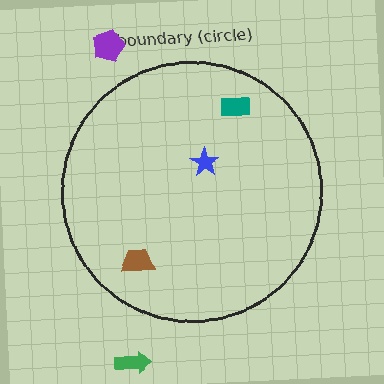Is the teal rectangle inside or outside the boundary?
Inside.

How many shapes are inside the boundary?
3 inside, 2 outside.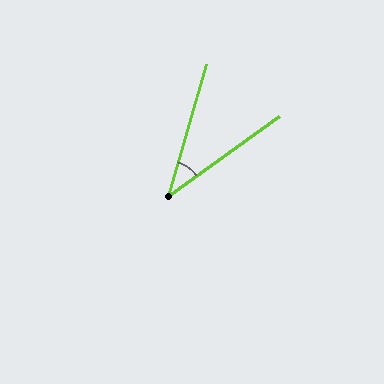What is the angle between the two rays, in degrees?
Approximately 38 degrees.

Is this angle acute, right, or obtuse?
It is acute.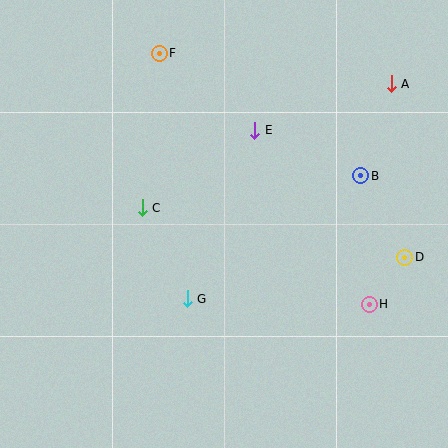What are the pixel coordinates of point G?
Point G is at (187, 299).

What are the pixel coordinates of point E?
Point E is at (255, 130).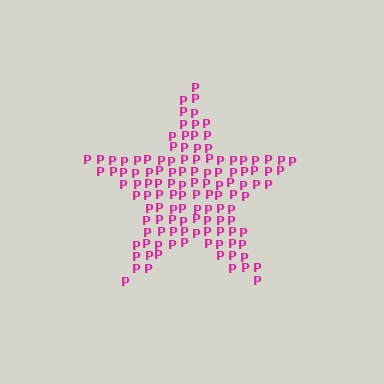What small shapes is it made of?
It is made of small letter P's.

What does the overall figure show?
The overall figure shows a star.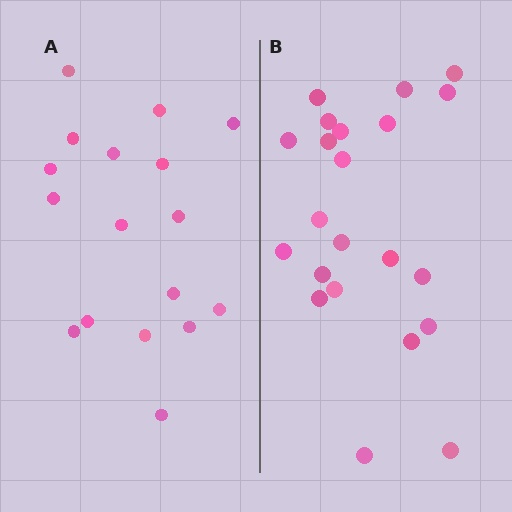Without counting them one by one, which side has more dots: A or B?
Region B (the right region) has more dots.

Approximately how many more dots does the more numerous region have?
Region B has about 5 more dots than region A.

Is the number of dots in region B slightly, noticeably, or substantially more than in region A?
Region B has noticeably more, but not dramatically so. The ratio is roughly 1.3 to 1.